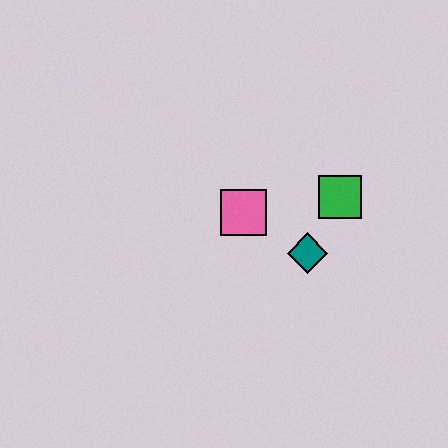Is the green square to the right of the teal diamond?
Yes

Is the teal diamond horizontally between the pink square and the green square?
Yes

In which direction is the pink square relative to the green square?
The pink square is to the left of the green square.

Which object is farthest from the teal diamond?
The pink square is farthest from the teal diamond.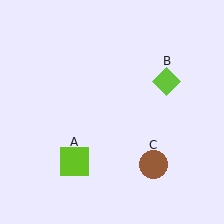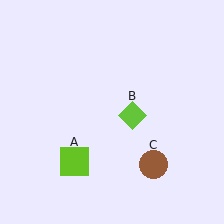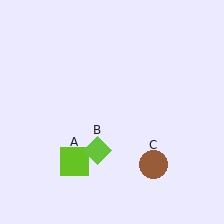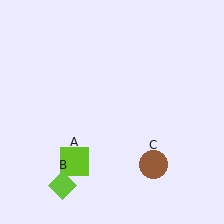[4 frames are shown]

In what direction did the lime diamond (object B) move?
The lime diamond (object B) moved down and to the left.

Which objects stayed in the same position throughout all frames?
Lime square (object A) and brown circle (object C) remained stationary.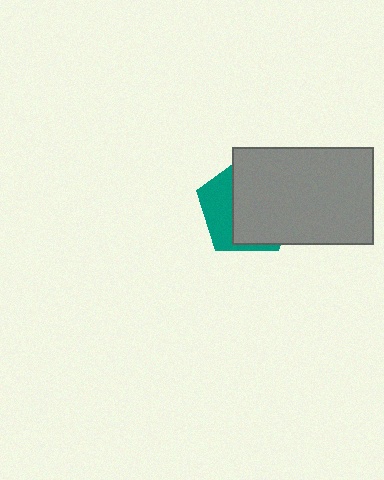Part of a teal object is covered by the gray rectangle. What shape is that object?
It is a pentagon.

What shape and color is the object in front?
The object in front is a gray rectangle.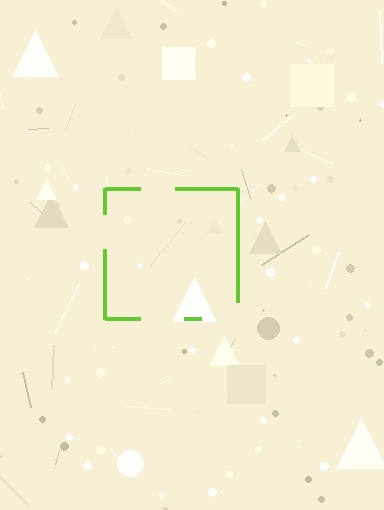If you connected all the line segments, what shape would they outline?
They would outline a square.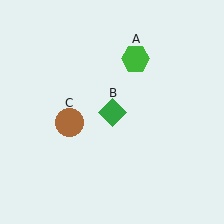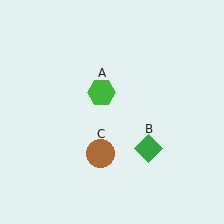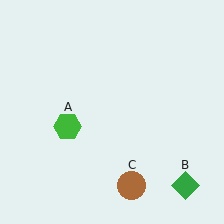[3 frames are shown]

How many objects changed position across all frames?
3 objects changed position: green hexagon (object A), green diamond (object B), brown circle (object C).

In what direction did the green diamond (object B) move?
The green diamond (object B) moved down and to the right.